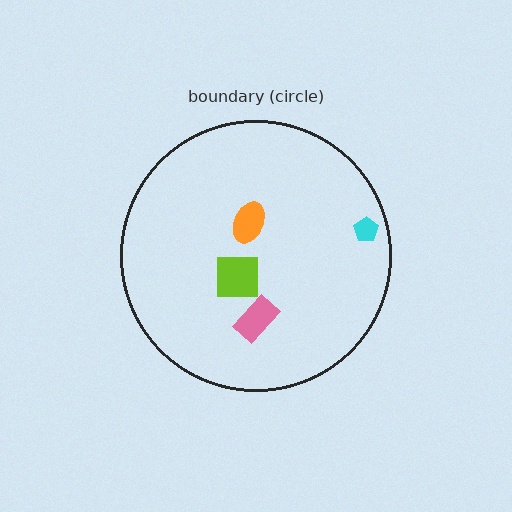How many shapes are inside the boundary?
4 inside, 0 outside.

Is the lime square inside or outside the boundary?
Inside.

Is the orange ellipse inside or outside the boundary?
Inside.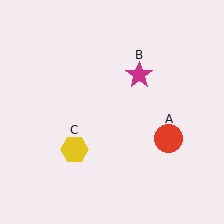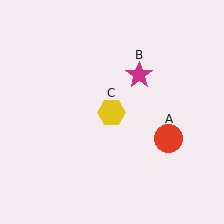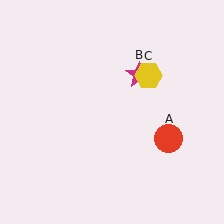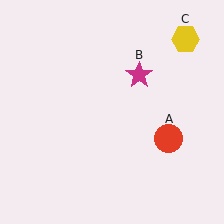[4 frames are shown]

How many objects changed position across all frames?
1 object changed position: yellow hexagon (object C).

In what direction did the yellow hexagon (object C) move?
The yellow hexagon (object C) moved up and to the right.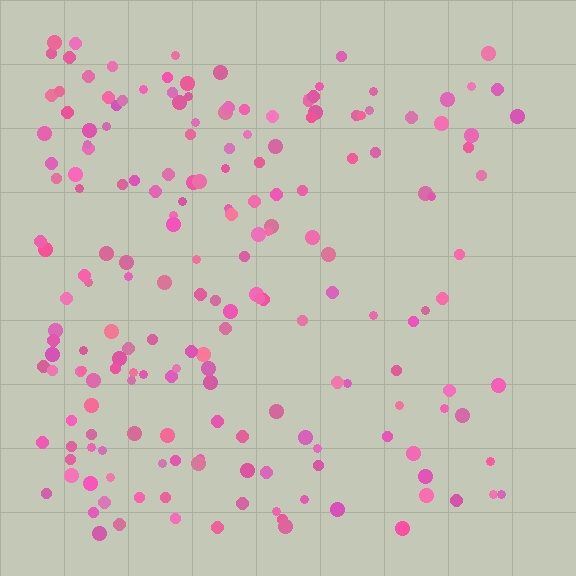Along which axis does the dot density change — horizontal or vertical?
Horizontal.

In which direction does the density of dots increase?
From right to left, with the left side densest.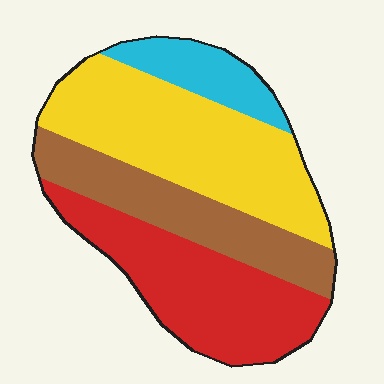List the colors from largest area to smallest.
From largest to smallest: yellow, red, brown, cyan.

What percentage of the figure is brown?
Brown covers about 20% of the figure.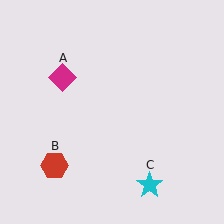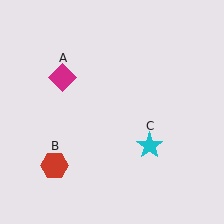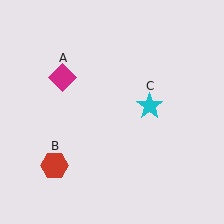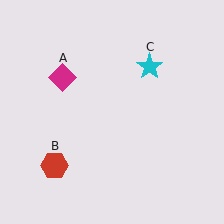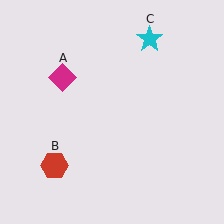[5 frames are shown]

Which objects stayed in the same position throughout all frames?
Magenta diamond (object A) and red hexagon (object B) remained stationary.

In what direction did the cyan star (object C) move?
The cyan star (object C) moved up.